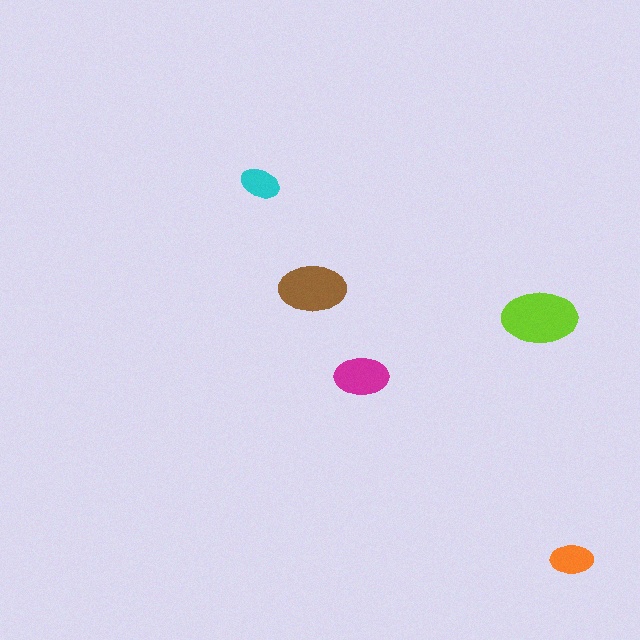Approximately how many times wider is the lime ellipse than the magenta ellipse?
About 1.5 times wider.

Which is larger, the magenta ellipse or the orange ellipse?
The magenta one.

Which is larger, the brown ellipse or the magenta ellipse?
The brown one.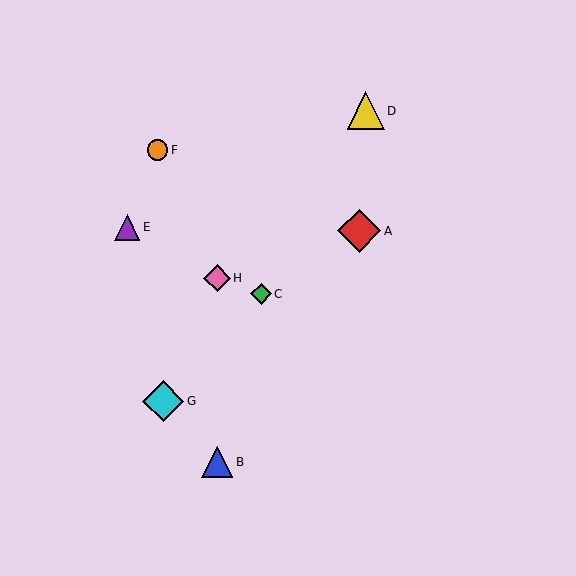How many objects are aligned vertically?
2 objects (B, H) are aligned vertically.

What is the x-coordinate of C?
Object C is at x≈261.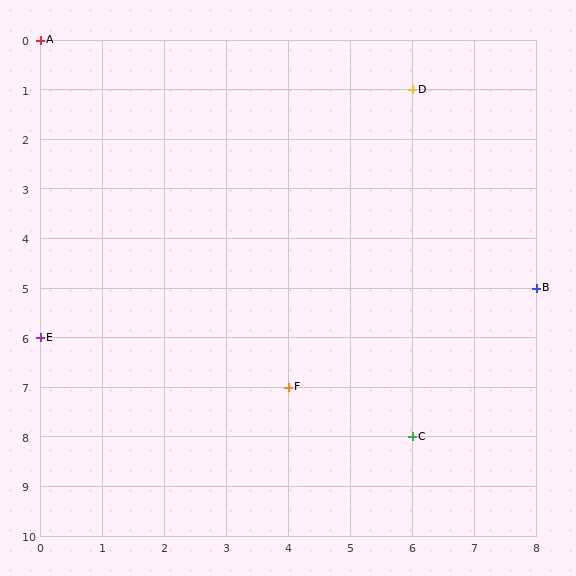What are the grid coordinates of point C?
Point C is at grid coordinates (6, 8).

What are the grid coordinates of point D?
Point D is at grid coordinates (6, 1).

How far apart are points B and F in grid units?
Points B and F are 4 columns and 2 rows apart (about 4.5 grid units diagonally).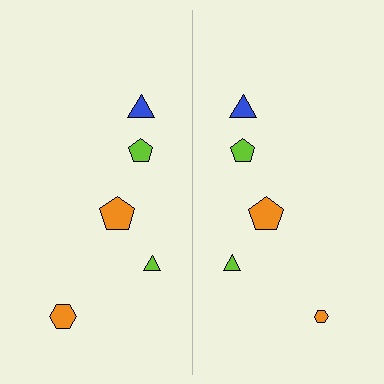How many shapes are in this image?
There are 10 shapes in this image.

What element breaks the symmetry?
The orange hexagon on the right side has a different size than its mirror counterpart.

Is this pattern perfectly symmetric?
No, the pattern is not perfectly symmetric. The orange hexagon on the right side has a different size than its mirror counterpart.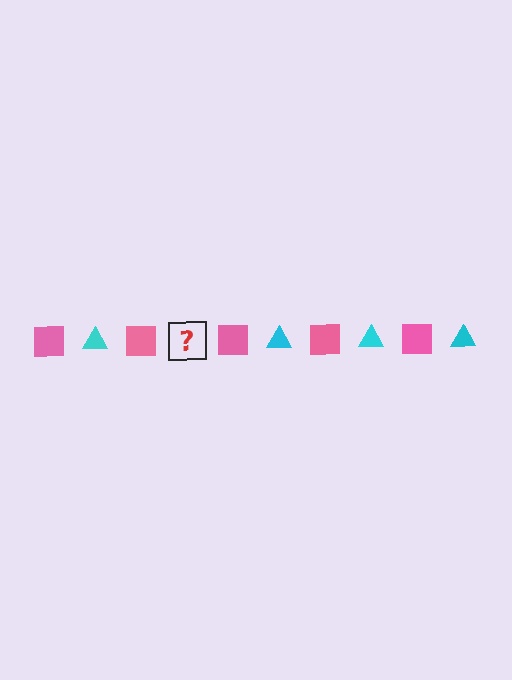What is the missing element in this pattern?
The missing element is a cyan triangle.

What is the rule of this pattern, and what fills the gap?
The rule is that the pattern alternates between pink square and cyan triangle. The gap should be filled with a cyan triangle.